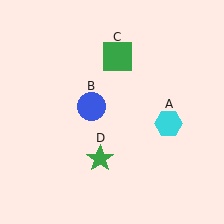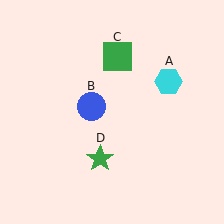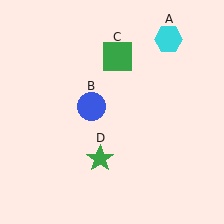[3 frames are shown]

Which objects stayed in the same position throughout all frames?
Blue circle (object B) and green square (object C) and green star (object D) remained stationary.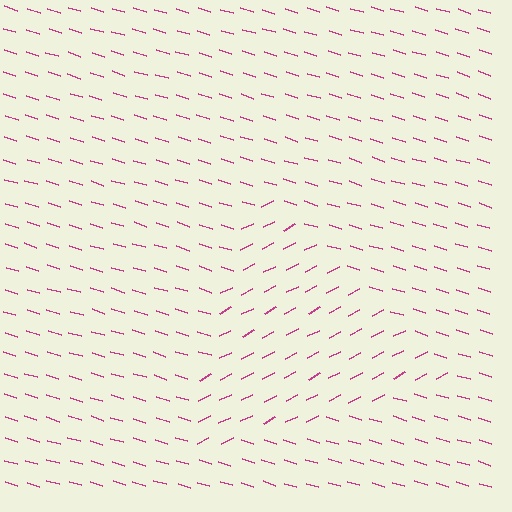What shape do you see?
I see a triangle.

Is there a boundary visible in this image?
Yes, there is a texture boundary formed by a change in line orientation.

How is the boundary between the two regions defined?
The boundary is defined purely by a change in line orientation (approximately 45 degrees difference). All lines are the same color and thickness.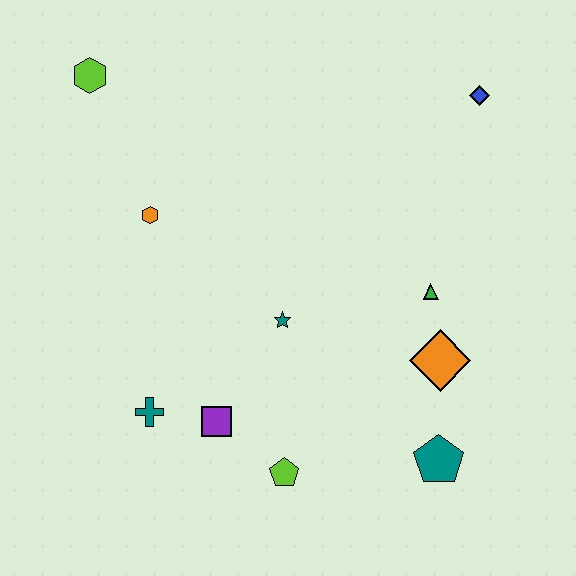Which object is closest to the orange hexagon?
The lime hexagon is closest to the orange hexagon.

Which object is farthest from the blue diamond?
The teal cross is farthest from the blue diamond.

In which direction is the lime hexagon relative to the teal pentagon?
The lime hexagon is above the teal pentagon.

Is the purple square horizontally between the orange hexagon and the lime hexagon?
No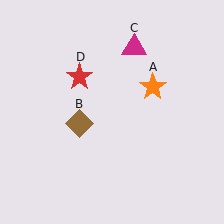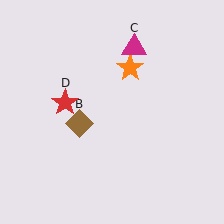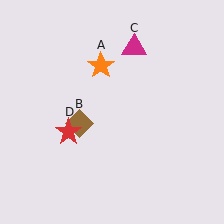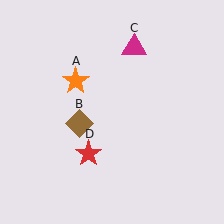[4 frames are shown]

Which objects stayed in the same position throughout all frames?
Brown diamond (object B) and magenta triangle (object C) remained stationary.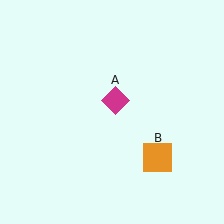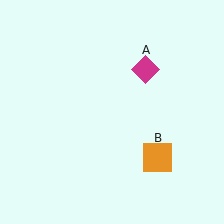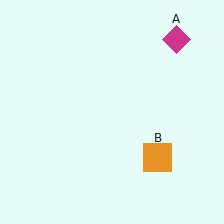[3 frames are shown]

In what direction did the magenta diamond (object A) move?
The magenta diamond (object A) moved up and to the right.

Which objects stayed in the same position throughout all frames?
Orange square (object B) remained stationary.